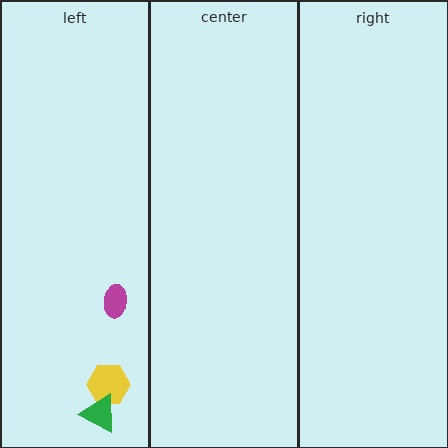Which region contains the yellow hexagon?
The left region.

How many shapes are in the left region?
3.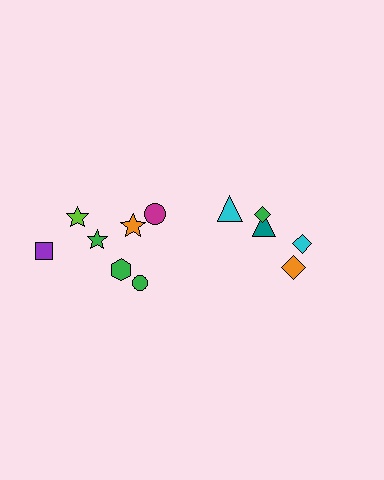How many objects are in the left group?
There are 7 objects.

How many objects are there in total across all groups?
There are 12 objects.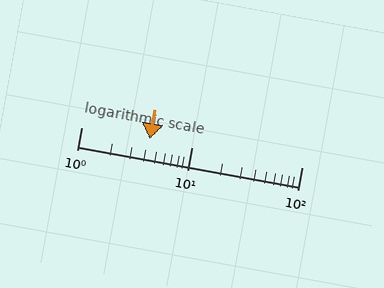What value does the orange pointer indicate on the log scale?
The pointer indicates approximately 4.2.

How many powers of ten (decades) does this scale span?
The scale spans 2 decades, from 1 to 100.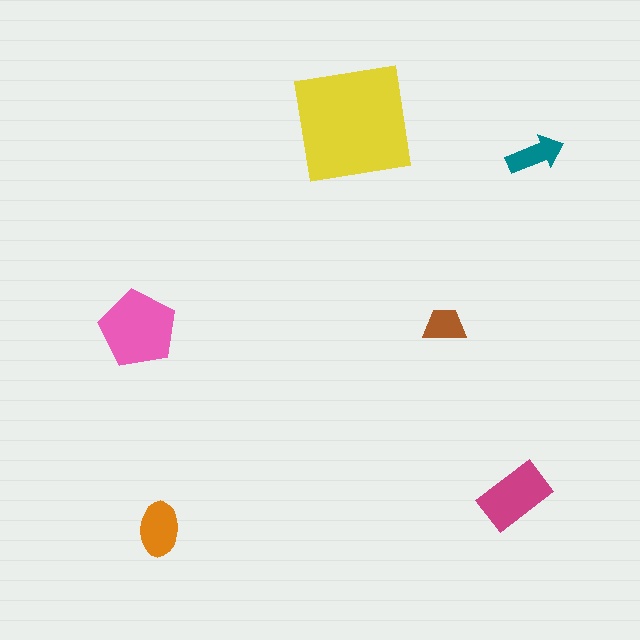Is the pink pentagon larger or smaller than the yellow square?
Smaller.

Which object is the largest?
The yellow square.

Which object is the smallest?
The brown trapezoid.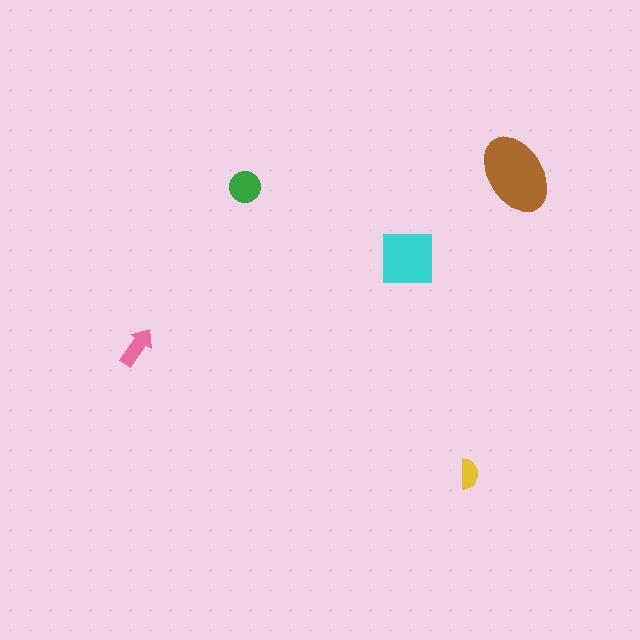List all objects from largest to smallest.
The brown ellipse, the cyan square, the green circle, the pink arrow, the yellow semicircle.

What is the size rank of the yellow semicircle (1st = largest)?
5th.